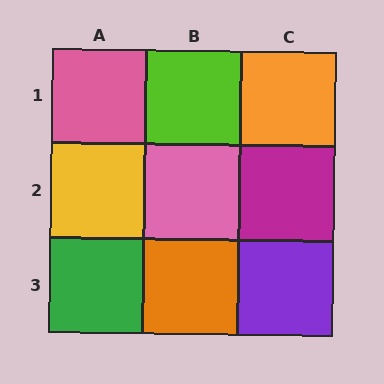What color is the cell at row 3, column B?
Orange.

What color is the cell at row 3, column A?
Green.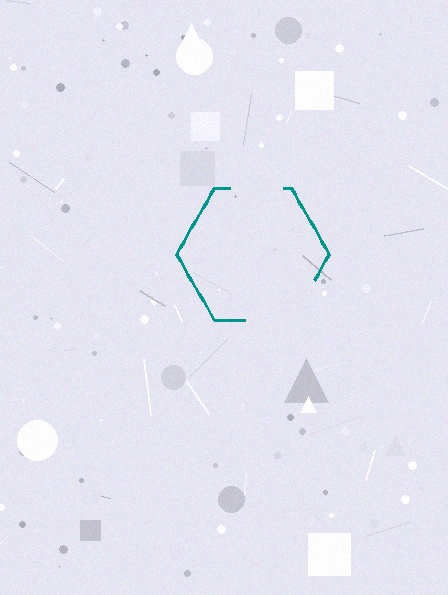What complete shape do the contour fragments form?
The contour fragments form a hexagon.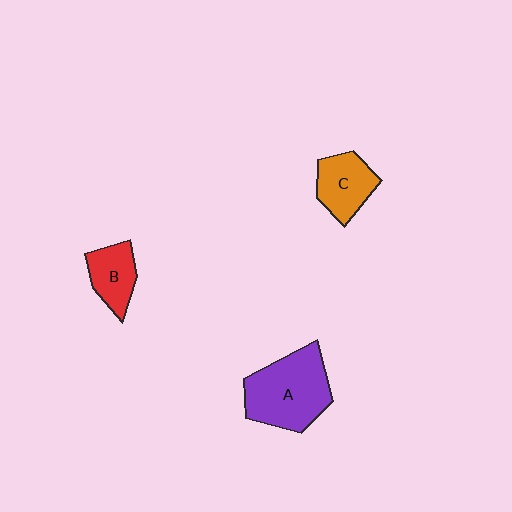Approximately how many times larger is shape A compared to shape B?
Approximately 2.0 times.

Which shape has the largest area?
Shape A (purple).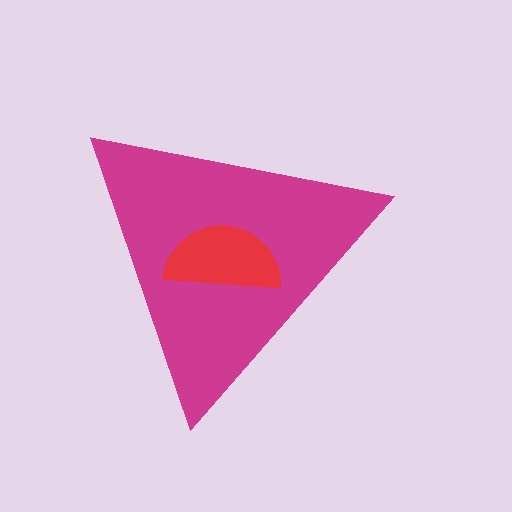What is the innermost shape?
The red semicircle.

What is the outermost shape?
The magenta triangle.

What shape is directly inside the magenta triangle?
The red semicircle.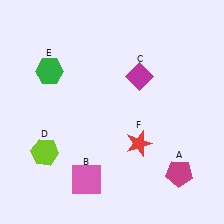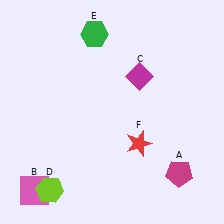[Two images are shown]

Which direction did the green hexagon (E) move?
The green hexagon (E) moved right.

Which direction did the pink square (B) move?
The pink square (B) moved left.